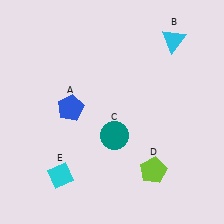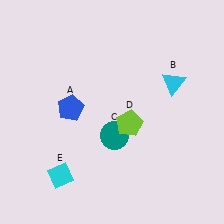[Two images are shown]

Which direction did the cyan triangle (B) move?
The cyan triangle (B) moved down.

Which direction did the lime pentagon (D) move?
The lime pentagon (D) moved up.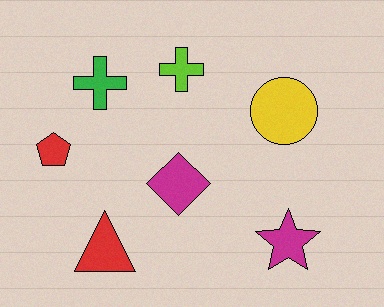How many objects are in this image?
There are 7 objects.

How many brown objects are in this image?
There are no brown objects.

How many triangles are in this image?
There is 1 triangle.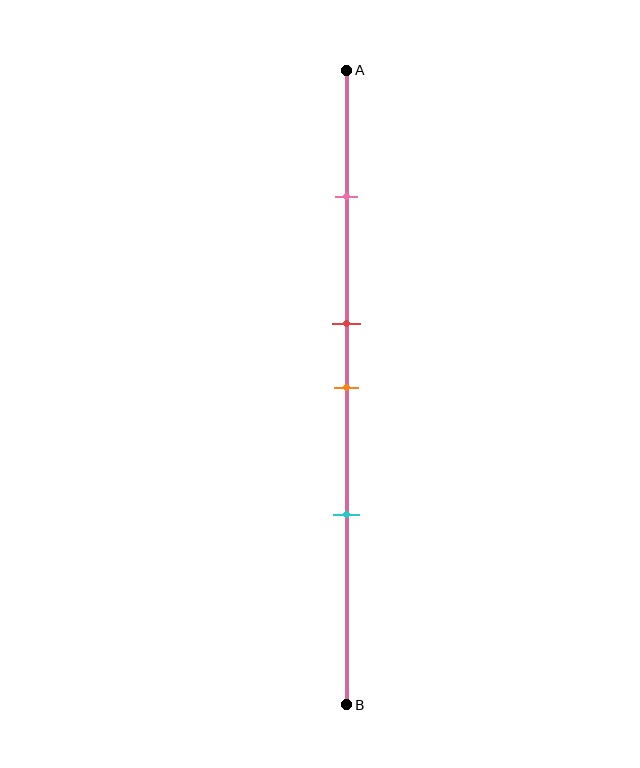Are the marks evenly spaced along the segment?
No, the marks are not evenly spaced.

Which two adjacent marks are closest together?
The red and orange marks are the closest adjacent pair.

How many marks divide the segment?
There are 4 marks dividing the segment.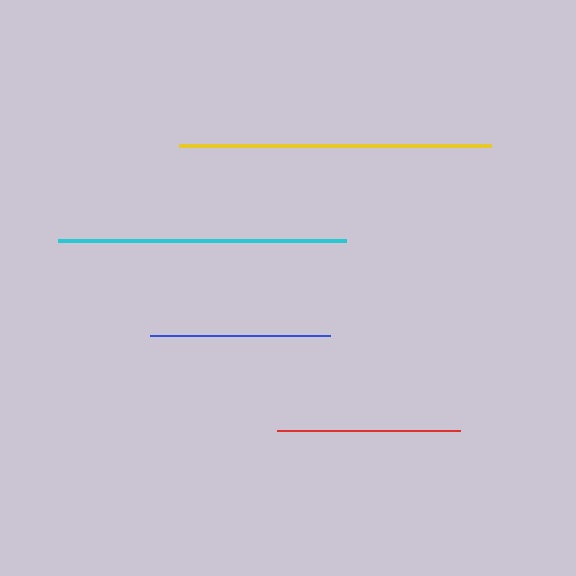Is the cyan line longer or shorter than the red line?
The cyan line is longer than the red line.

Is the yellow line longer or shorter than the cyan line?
The yellow line is longer than the cyan line.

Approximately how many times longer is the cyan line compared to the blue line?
The cyan line is approximately 1.6 times the length of the blue line.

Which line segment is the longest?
The yellow line is the longest at approximately 312 pixels.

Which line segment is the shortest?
The blue line is the shortest at approximately 181 pixels.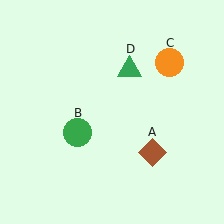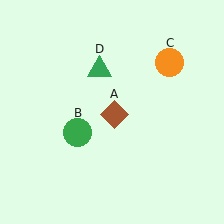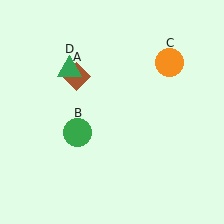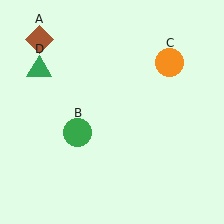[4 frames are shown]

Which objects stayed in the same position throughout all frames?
Green circle (object B) and orange circle (object C) remained stationary.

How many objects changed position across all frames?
2 objects changed position: brown diamond (object A), green triangle (object D).